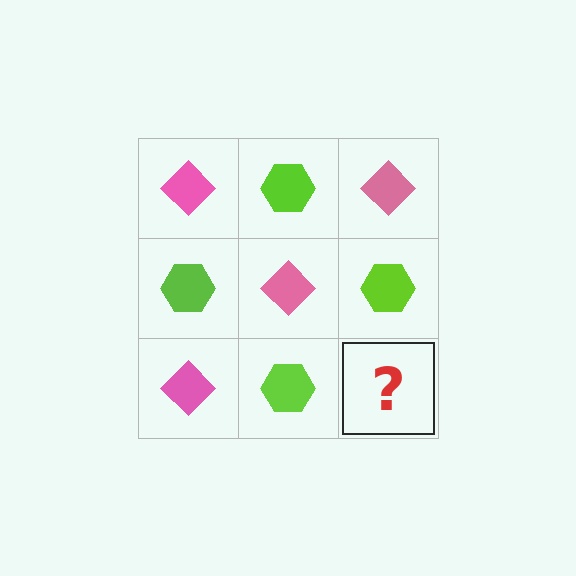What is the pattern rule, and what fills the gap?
The rule is that it alternates pink diamond and lime hexagon in a checkerboard pattern. The gap should be filled with a pink diamond.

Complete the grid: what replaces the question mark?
The question mark should be replaced with a pink diamond.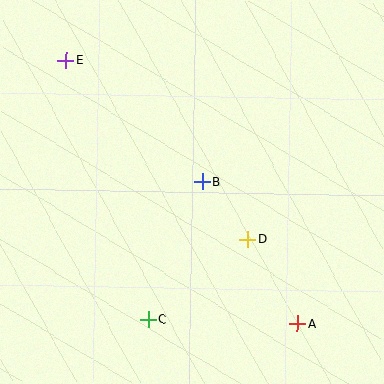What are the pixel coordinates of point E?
Point E is at (66, 60).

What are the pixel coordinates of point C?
Point C is at (148, 319).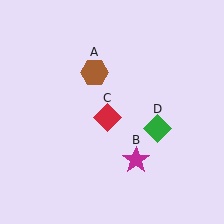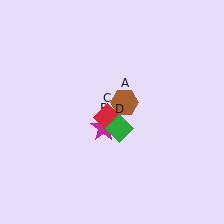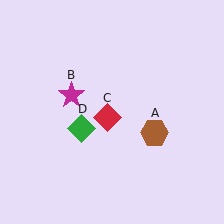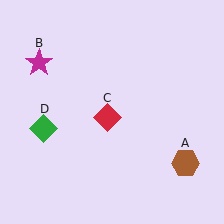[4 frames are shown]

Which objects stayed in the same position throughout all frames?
Red diamond (object C) remained stationary.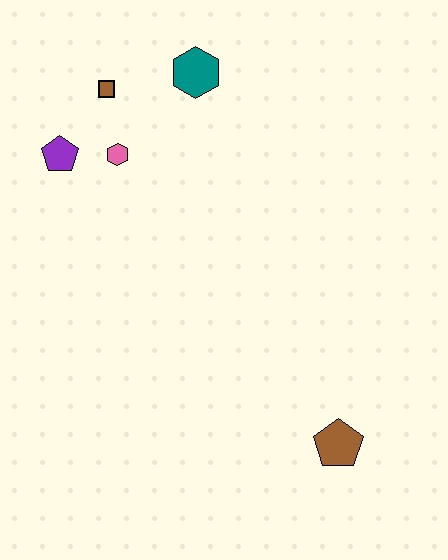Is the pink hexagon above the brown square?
No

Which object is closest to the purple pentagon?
The pink hexagon is closest to the purple pentagon.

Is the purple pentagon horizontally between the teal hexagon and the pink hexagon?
No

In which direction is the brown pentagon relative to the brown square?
The brown pentagon is below the brown square.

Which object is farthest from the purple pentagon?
The brown pentagon is farthest from the purple pentagon.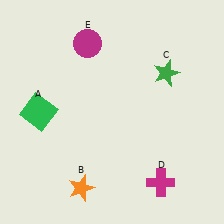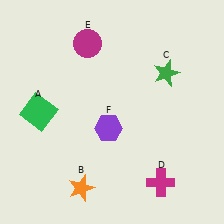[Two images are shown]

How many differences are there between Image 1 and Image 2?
There is 1 difference between the two images.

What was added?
A purple hexagon (F) was added in Image 2.